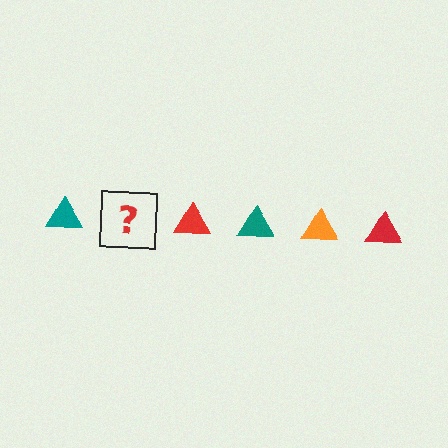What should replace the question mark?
The question mark should be replaced with an orange triangle.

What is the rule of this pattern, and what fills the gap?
The rule is that the pattern cycles through teal, orange, red triangles. The gap should be filled with an orange triangle.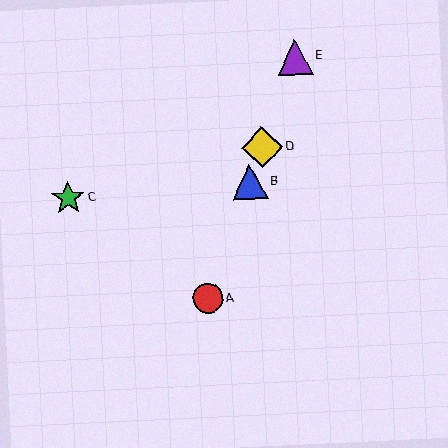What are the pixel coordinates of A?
Object A is at (208, 298).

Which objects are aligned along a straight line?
Objects A, B, D, E are aligned along a straight line.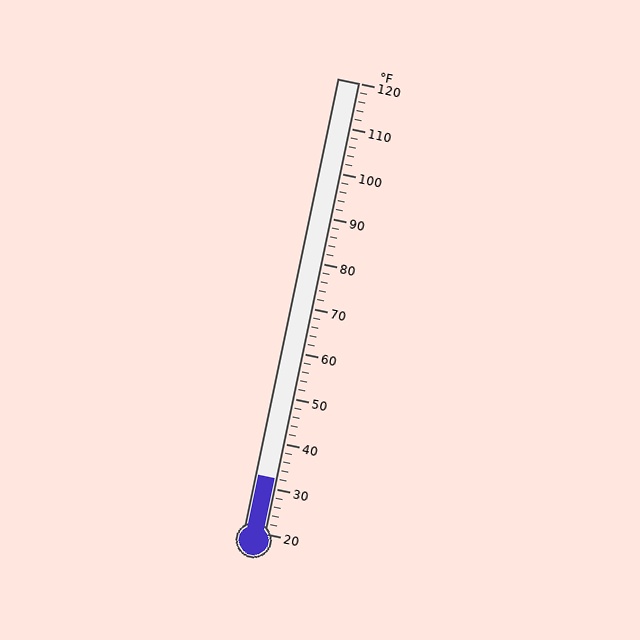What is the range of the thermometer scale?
The thermometer scale ranges from 20°F to 120°F.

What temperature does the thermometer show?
The thermometer shows approximately 32°F.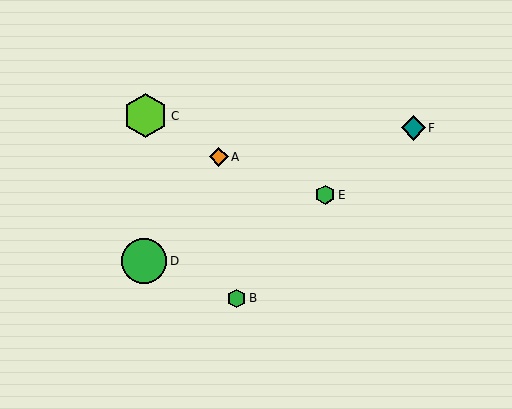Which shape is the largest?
The green circle (labeled D) is the largest.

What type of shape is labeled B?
Shape B is a green hexagon.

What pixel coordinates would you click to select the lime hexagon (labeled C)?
Click at (146, 116) to select the lime hexagon C.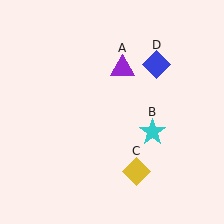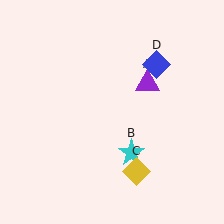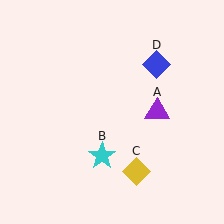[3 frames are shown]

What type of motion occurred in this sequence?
The purple triangle (object A), cyan star (object B) rotated clockwise around the center of the scene.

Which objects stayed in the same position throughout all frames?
Yellow diamond (object C) and blue diamond (object D) remained stationary.